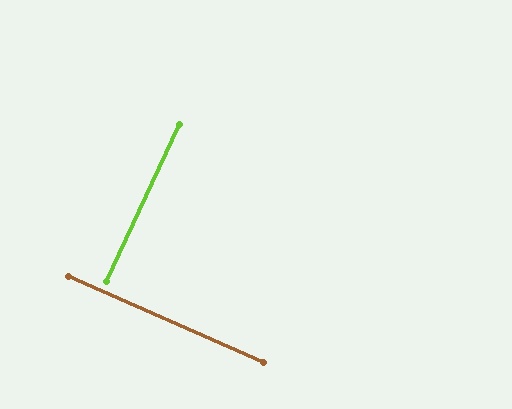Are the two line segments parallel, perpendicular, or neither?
Perpendicular — they meet at approximately 89°.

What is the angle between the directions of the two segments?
Approximately 89 degrees.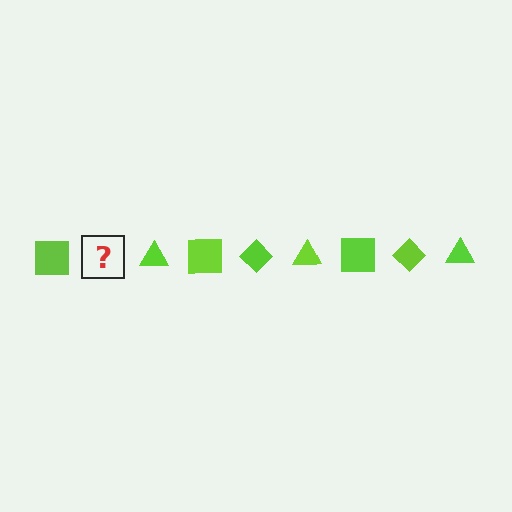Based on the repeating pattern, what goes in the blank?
The blank should be a lime diamond.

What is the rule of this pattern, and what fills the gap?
The rule is that the pattern cycles through square, diamond, triangle shapes in lime. The gap should be filled with a lime diamond.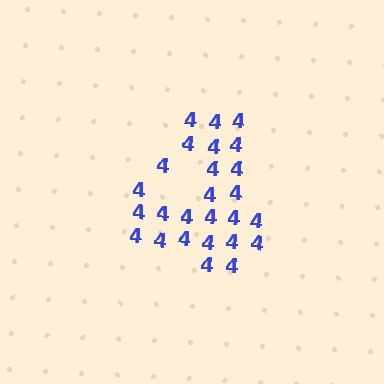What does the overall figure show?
The overall figure shows the digit 4.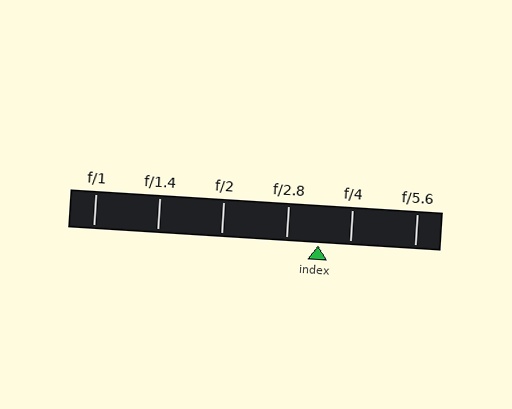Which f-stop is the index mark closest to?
The index mark is closest to f/4.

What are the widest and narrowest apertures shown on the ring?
The widest aperture shown is f/1 and the narrowest is f/5.6.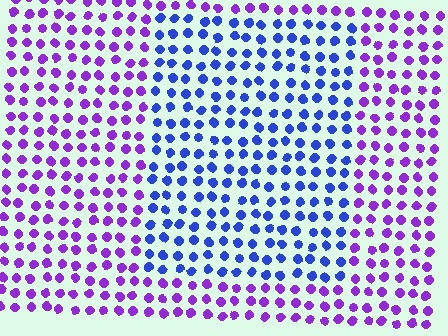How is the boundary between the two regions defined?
The boundary is defined purely by a slight shift in hue (about 47 degrees). Spacing, size, and orientation are identical on both sides.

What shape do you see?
I see a rectangle.